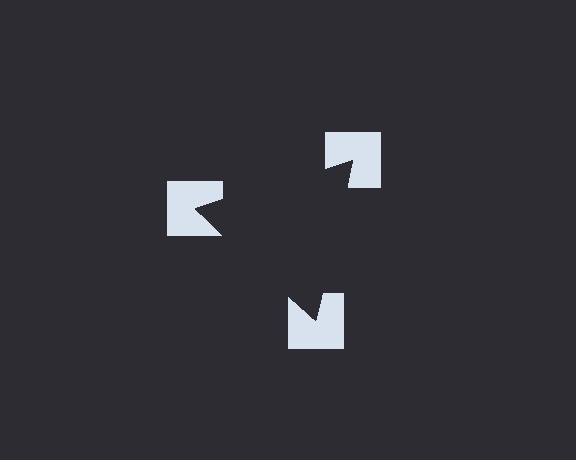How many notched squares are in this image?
There are 3 — one at each vertex of the illusory triangle.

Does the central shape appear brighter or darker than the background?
It typically appears slightly darker than the background, even though no actual brightness change is drawn.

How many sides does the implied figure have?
3 sides.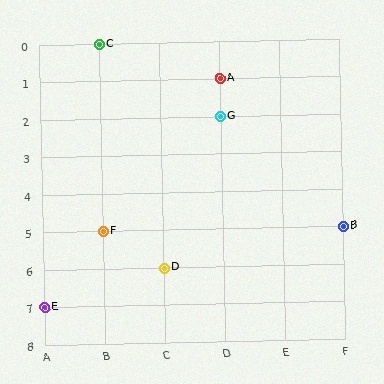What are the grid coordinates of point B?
Point B is at grid coordinates (F, 5).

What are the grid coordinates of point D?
Point D is at grid coordinates (C, 6).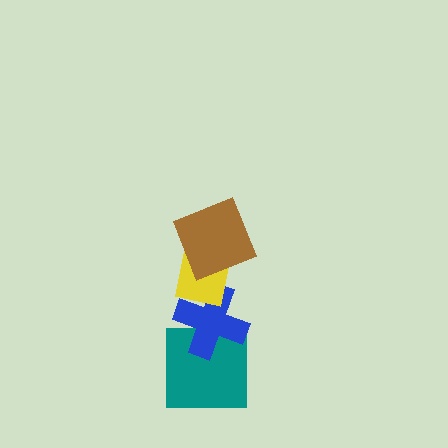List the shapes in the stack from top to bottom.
From top to bottom: the brown square, the yellow square, the blue cross, the teal square.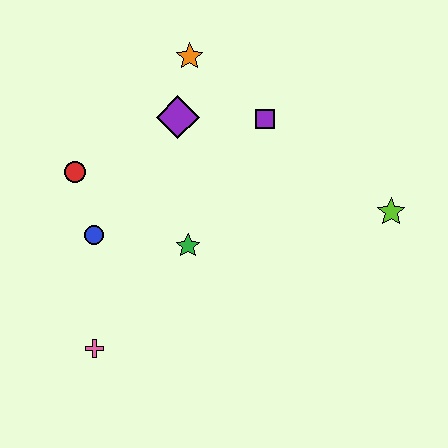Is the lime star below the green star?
No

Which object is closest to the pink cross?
The blue circle is closest to the pink cross.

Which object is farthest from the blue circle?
The lime star is farthest from the blue circle.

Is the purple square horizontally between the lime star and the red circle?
Yes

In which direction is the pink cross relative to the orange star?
The pink cross is below the orange star.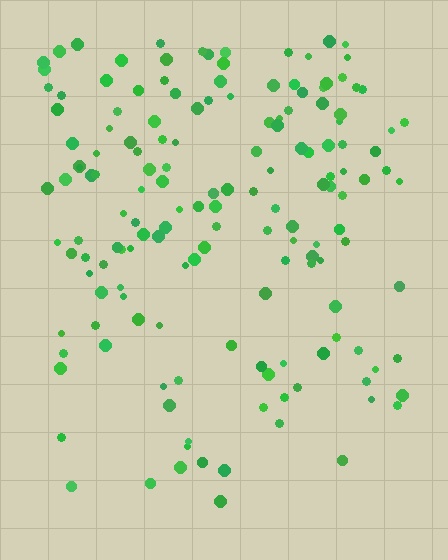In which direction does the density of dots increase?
From bottom to top, with the top side densest.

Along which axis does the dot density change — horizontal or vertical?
Vertical.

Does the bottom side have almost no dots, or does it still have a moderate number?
Still a moderate number, just noticeably fewer than the top.